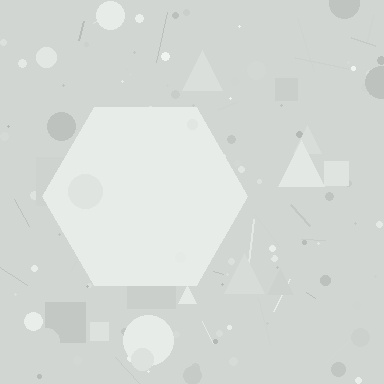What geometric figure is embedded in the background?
A hexagon is embedded in the background.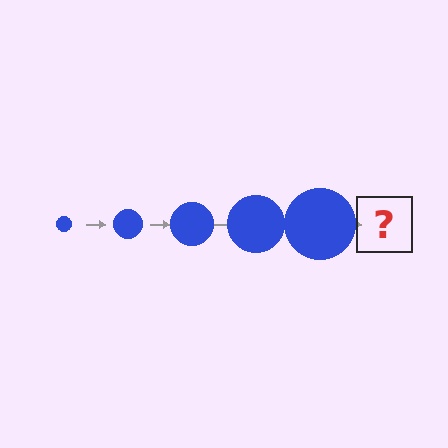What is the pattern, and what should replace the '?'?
The pattern is that the circle gets progressively larger each step. The '?' should be a blue circle, larger than the previous one.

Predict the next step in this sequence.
The next step is a blue circle, larger than the previous one.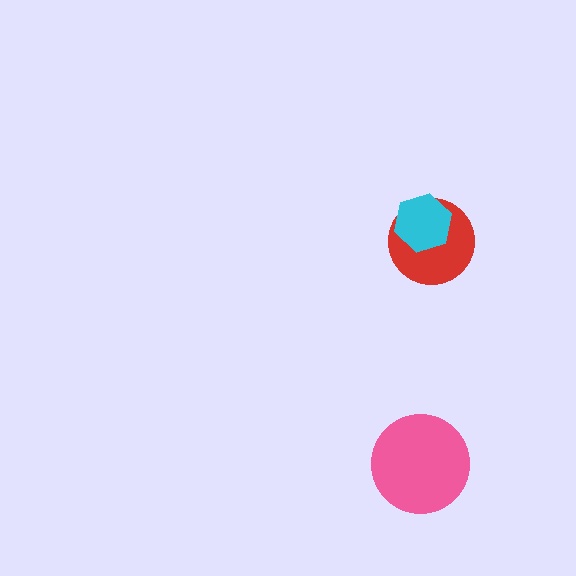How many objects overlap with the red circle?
1 object overlaps with the red circle.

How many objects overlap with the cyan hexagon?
1 object overlaps with the cyan hexagon.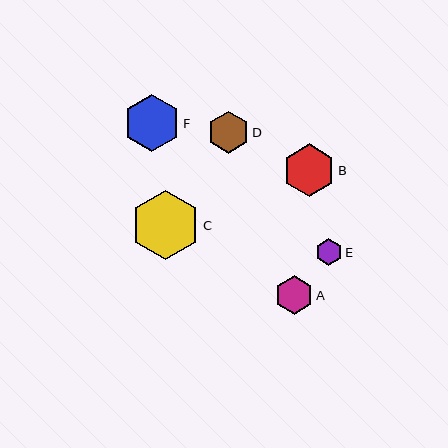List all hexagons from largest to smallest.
From largest to smallest: C, F, B, D, A, E.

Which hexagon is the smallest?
Hexagon E is the smallest with a size of approximately 27 pixels.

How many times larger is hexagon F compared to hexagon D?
Hexagon F is approximately 1.4 times the size of hexagon D.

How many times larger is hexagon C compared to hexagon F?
Hexagon C is approximately 1.2 times the size of hexagon F.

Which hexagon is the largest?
Hexagon C is the largest with a size of approximately 69 pixels.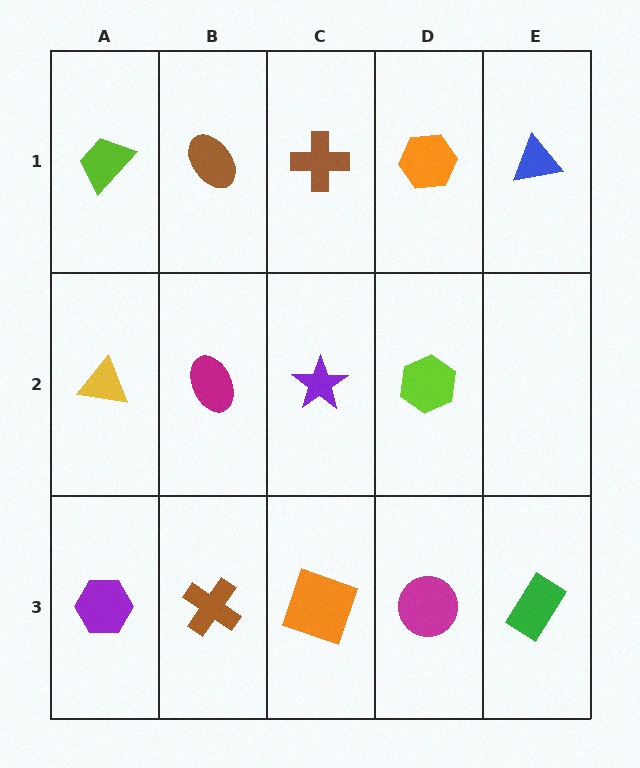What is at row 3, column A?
A purple hexagon.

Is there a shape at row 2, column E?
No, that cell is empty.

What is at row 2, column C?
A purple star.